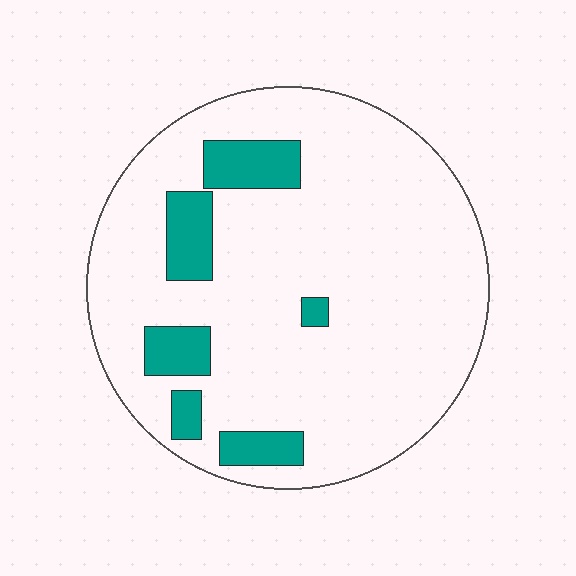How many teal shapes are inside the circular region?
6.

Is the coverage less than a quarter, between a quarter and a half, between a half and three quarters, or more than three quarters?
Less than a quarter.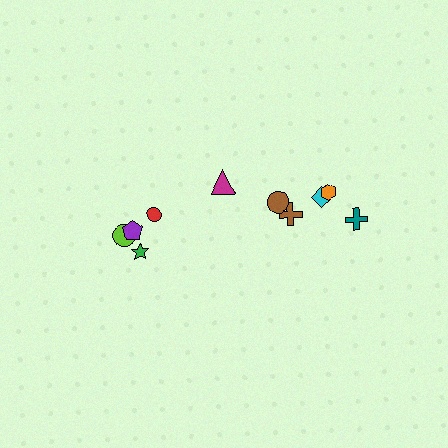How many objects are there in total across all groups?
There are 10 objects.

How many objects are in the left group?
There are 4 objects.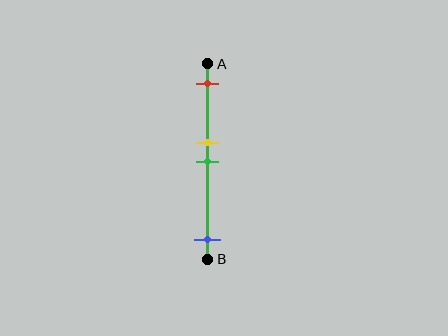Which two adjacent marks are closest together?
The yellow and green marks are the closest adjacent pair.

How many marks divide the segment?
There are 4 marks dividing the segment.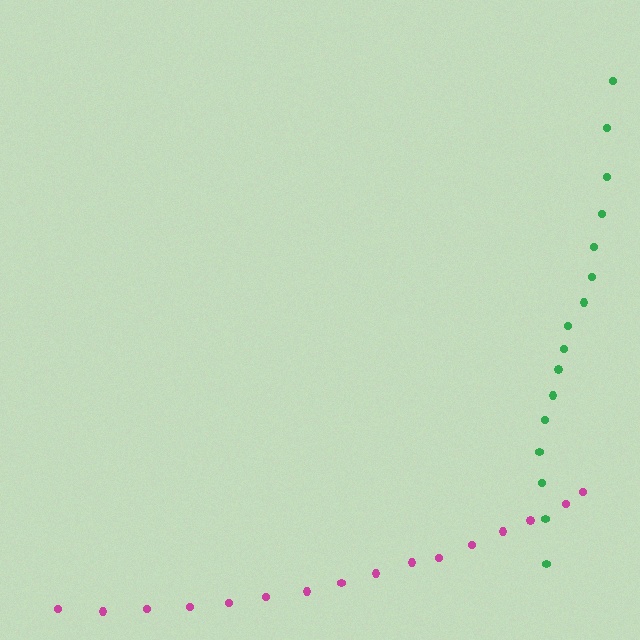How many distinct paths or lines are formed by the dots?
There are 2 distinct paths.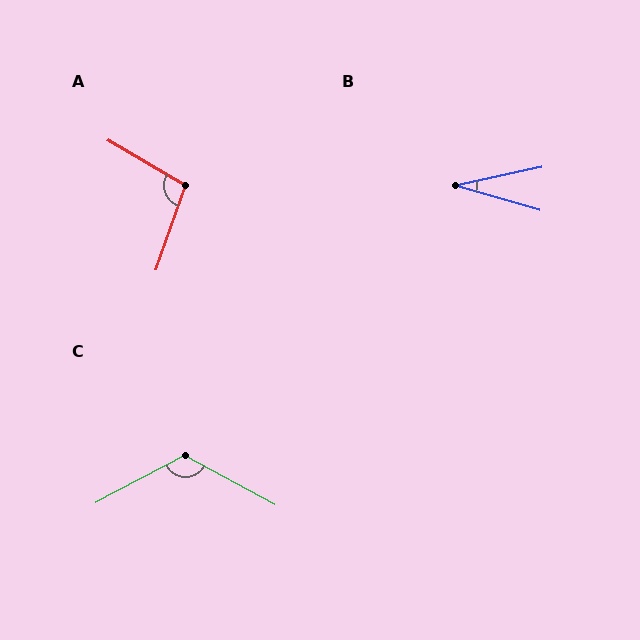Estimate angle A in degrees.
Approximately 101 degrees.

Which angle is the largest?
C, at approximately 124 degrees.